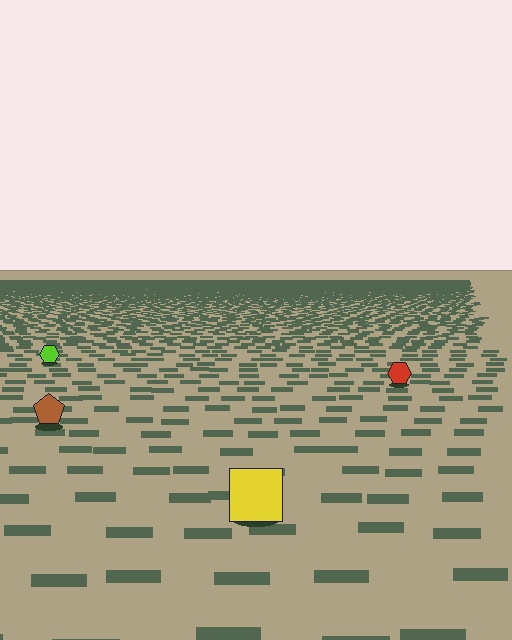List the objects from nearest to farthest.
From nearest to farthest: the yellow square, the brown pentagon, the red hexagon, the lime hexagon.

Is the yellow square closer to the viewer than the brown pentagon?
Yes. The yellow square is closer — you can tell from the texture gradient: the ground texture is coarser near it.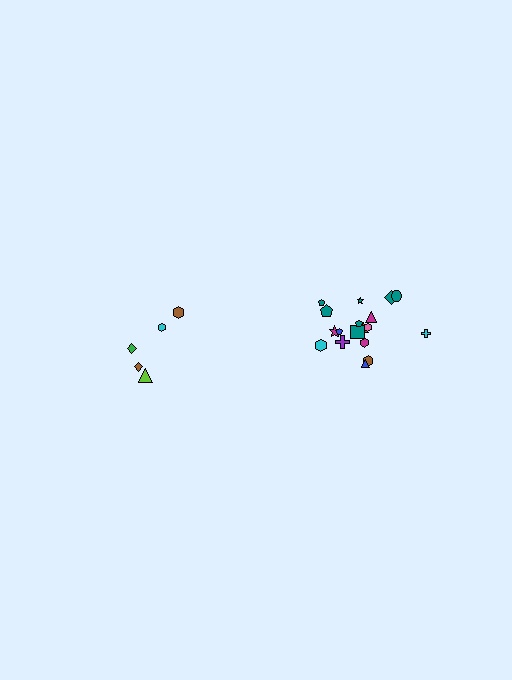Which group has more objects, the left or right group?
The right group.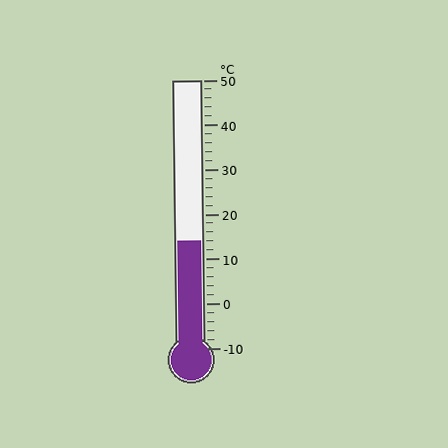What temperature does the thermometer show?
The thermometer shows approximately 14°C.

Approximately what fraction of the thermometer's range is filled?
The thermometer is filled to approximately 40% of its range.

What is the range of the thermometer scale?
The thermometer scale ranges from -10°C to 50°C.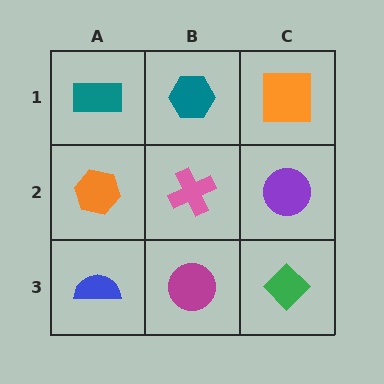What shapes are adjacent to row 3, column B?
A pink cross (row 2, column B), a blue semicircle (row 3, column A), a green diamond (row 3, column C).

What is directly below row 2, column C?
A green diamond.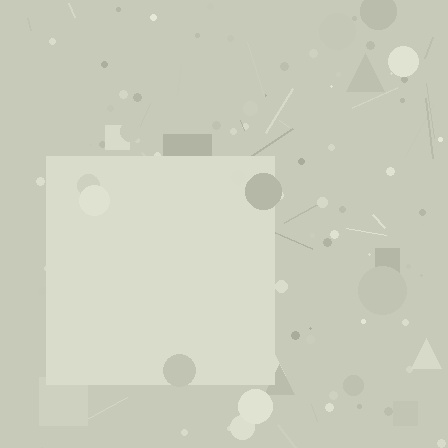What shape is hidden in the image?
A square is hidden in the image.